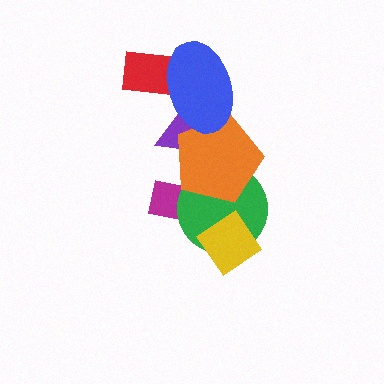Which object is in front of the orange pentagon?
The blue ellipse is in front of the orange pentagon.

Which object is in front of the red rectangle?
The blue ellipse is in front of the red rectangle.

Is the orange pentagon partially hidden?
Yes, it is partially covered by another shape.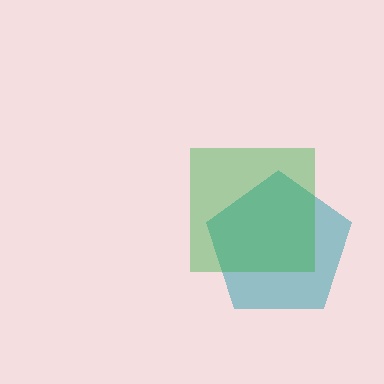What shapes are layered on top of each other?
The layered shapes are: a teal pentagon, a green square.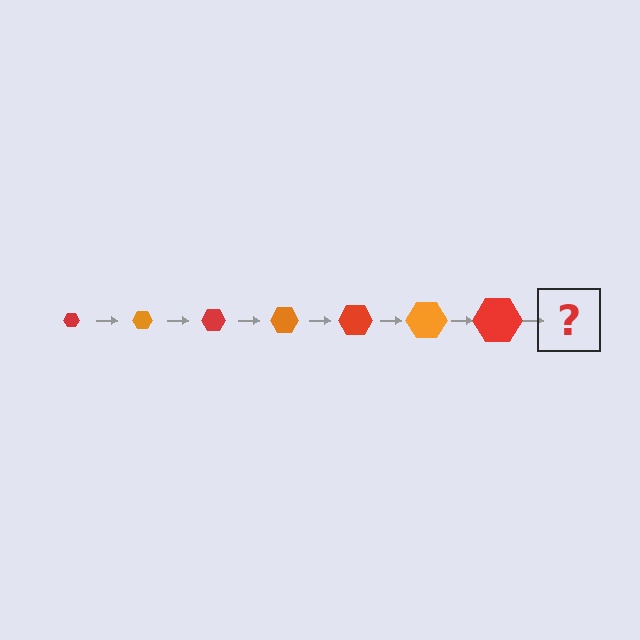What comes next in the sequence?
The next element should be an orange hexagon, larger than the previous one.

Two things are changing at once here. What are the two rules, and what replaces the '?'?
The two rules are that the hexagon grows larger each step and the color cycles through red and orange. The '?' should be an orange hexagon, larger than the previous one.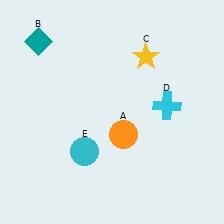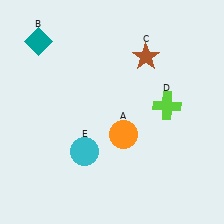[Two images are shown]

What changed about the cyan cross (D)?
In Image 1, D is cyan. In Image 2, it changed to lime.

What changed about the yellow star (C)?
In Image 1, C is yellow. In Image 2, it changed to brown.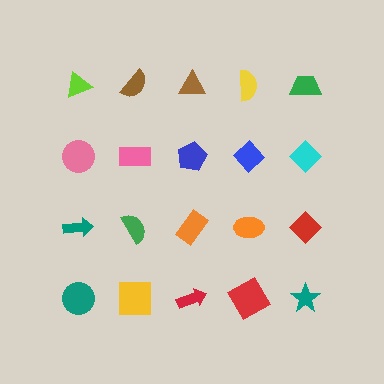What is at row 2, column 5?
A cyan diamond.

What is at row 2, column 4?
A blue diamond.